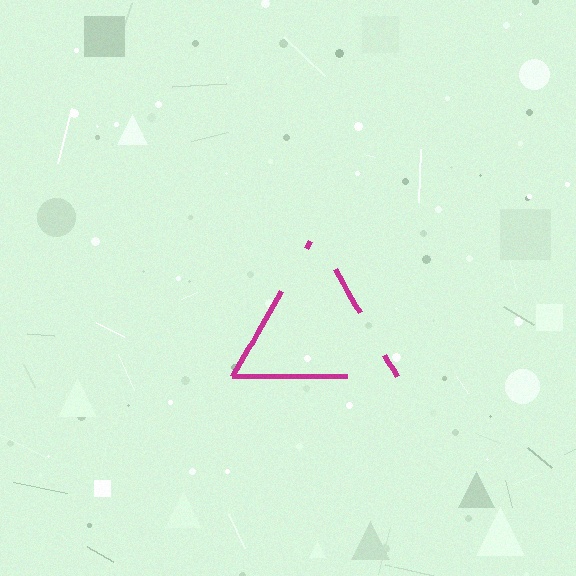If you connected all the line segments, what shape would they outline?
They would outline a triangle.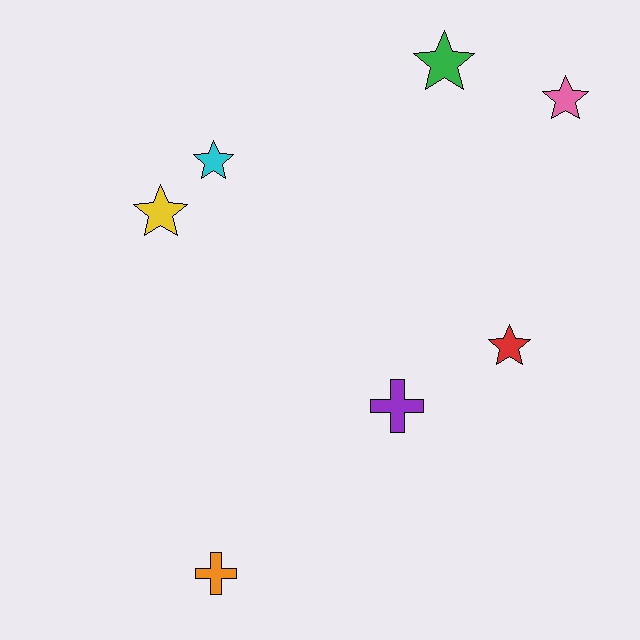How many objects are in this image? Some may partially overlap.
There are 7 objects.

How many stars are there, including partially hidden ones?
There are 5 stars.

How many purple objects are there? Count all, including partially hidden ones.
There is 1 purple object.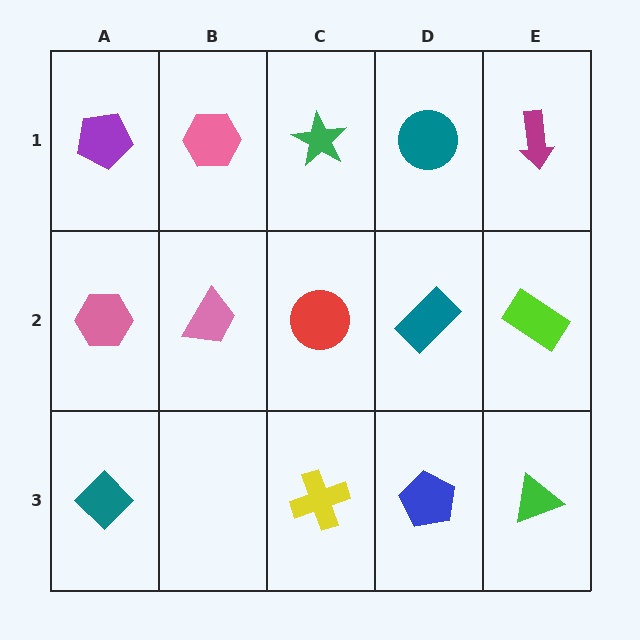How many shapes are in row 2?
5 shapes.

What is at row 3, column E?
A green triangle.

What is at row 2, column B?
A pink trapezoid.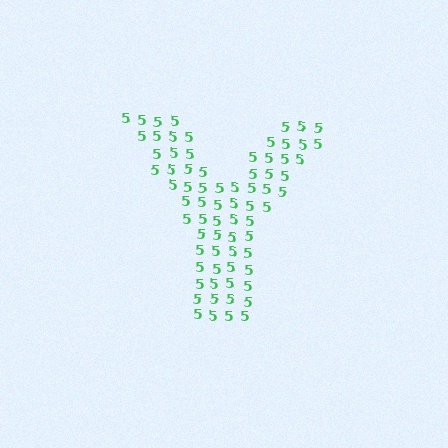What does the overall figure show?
The overall figure shows the letter Y.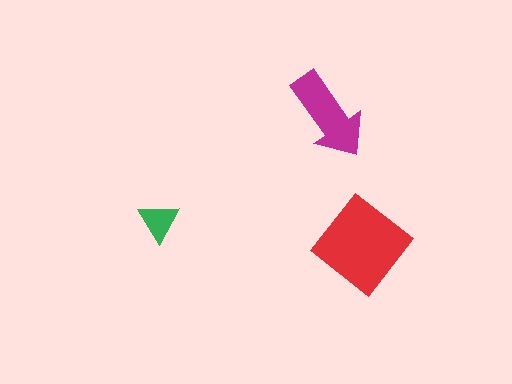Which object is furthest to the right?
The red diamond is rightmost.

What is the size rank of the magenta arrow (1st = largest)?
2nd.